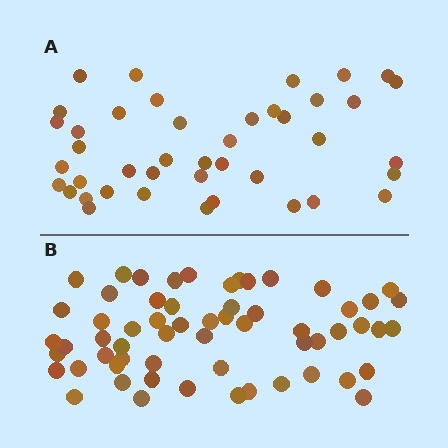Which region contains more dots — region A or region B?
Region B (the bottom region) has more dots.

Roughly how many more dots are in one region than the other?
Region B has approximately 20 more dots than region A.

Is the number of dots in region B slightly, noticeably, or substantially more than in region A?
Region B has noticeably more, but not dramatically so. The ratio is roughly 1.4 to 1.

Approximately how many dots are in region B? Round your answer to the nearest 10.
About 60 dots.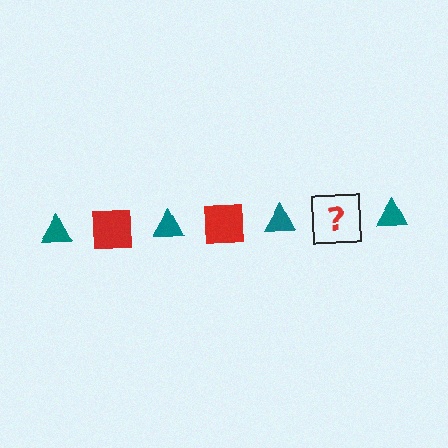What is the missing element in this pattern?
The missing element is a red square.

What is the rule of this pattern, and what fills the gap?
The rule is that the pattern alternates between teal triangle and red square. The gap should be filled with a red square.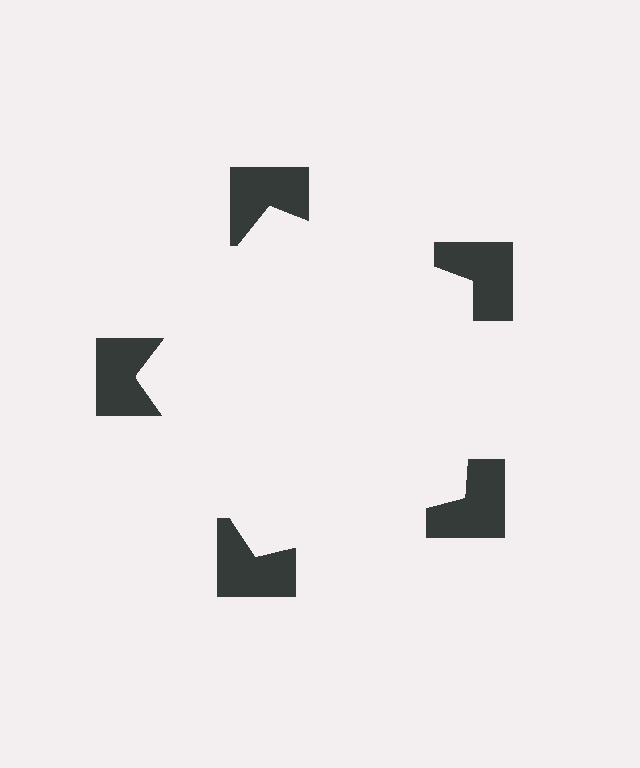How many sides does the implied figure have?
5 sides.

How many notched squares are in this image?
There are 5 — one at each vertex of the illusory pentagon.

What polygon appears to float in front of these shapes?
An illusory pentagon — its edges are inferred from the aligned wedge cuts in the notched squares, not physically drawn.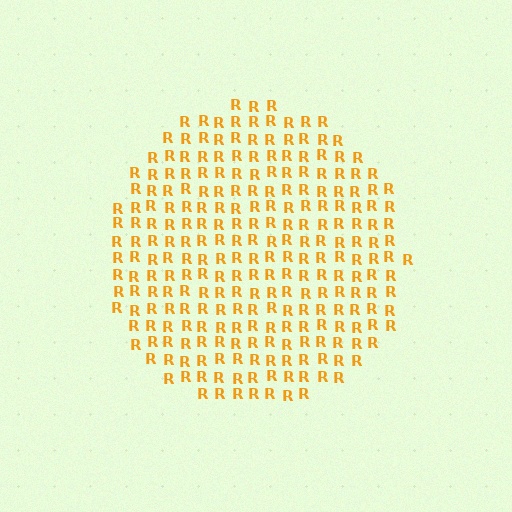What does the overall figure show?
The overall figure shows a circle.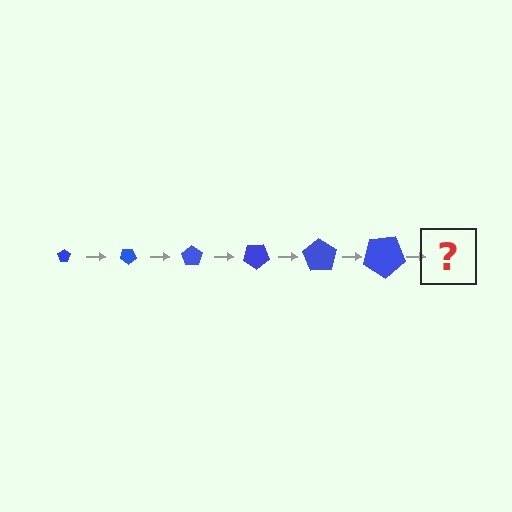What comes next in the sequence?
The next element should be a pentagon, larger than the previous one and rotated 210 degrees from the start.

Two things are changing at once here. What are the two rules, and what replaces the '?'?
The two rules are that the pentagon grows larger each step and it rotates 35 degrees each step. The '?' should be a pentagon, larger than the previous one and rotated 210 degrees from the start.